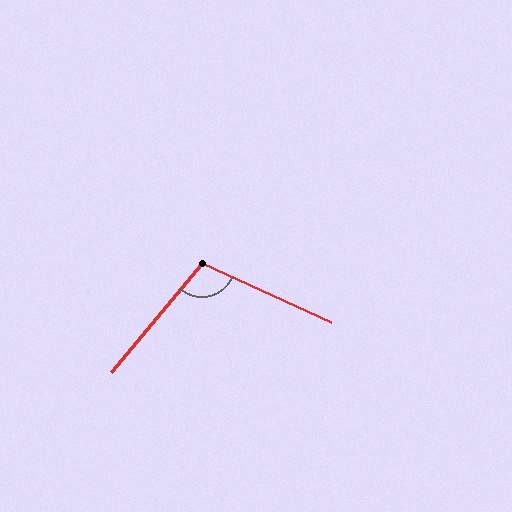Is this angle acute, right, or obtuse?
It is obtuse.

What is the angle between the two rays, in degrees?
Approximately 106 degrees.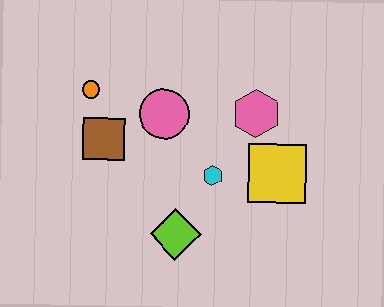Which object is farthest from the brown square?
The yellow square is farthest from the brown square.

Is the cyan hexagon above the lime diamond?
Yes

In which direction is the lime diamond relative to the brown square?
The lime diamond is below the brown square.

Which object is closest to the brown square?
The orange circle is closest to the brown square.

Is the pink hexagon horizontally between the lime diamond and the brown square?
No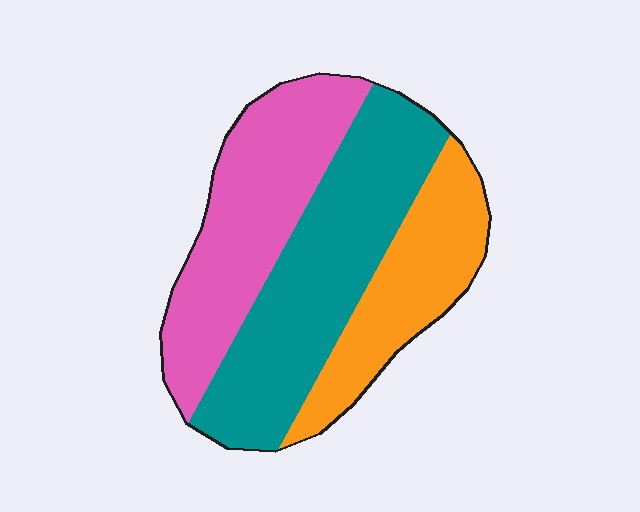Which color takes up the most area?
Teal, at roughly 40%.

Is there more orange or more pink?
Pink.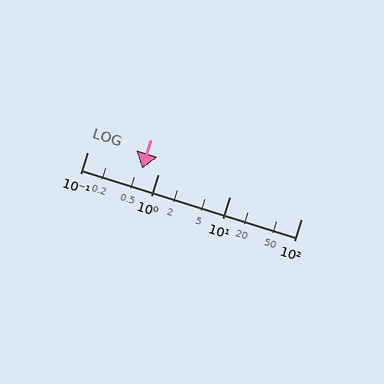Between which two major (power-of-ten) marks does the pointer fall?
The pointer is between 0.1 and 1.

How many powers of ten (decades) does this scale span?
The scale spans 3 decades, from 0.1 to 100.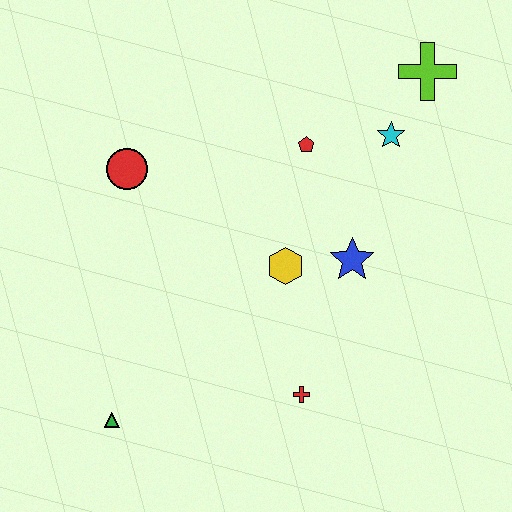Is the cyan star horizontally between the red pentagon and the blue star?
No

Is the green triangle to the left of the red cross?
Yes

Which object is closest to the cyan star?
The lime cross is closest to the cyan star.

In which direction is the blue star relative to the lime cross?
The blue star is below the lime cross.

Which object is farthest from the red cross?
The lime cross is farthest from the red cross.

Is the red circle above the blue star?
Yes